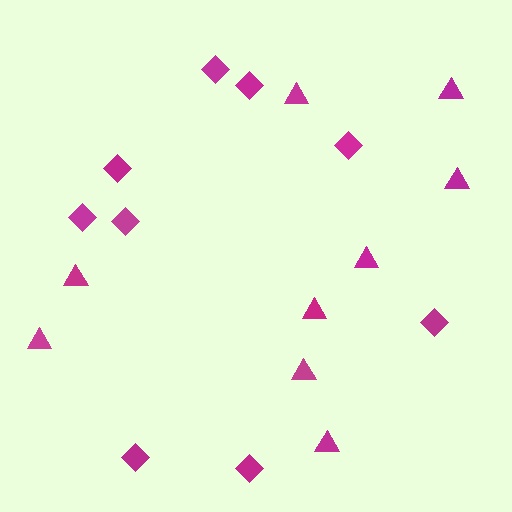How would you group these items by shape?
There are 2 groups: one group of diamonds (9) and one group of triangles (9).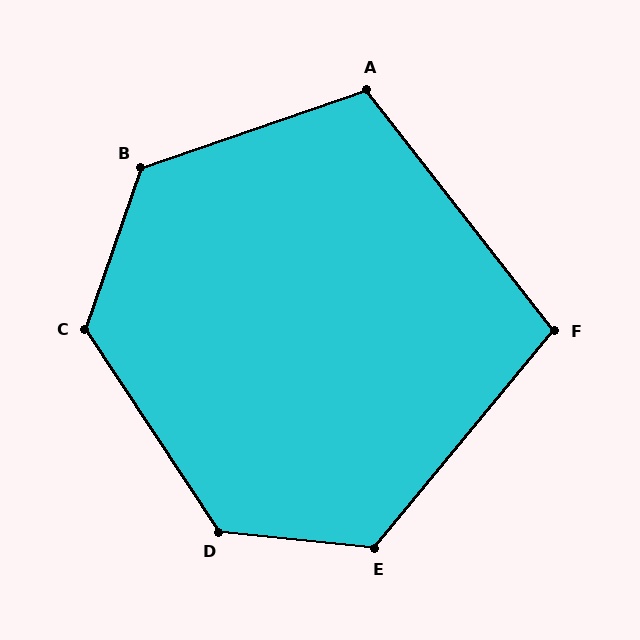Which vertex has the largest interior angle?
D, at approximately 129 degrees.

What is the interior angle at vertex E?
Approximately 124 degrees (obtuse).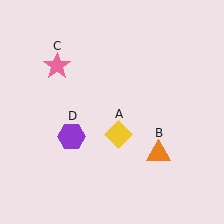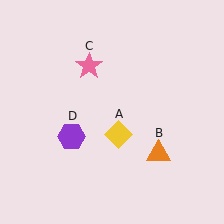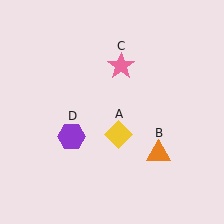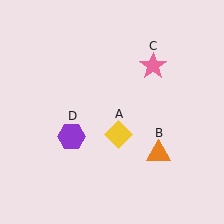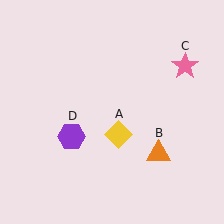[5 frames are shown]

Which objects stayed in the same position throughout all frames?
Yellow diamond (object A) and orange triangle (object B) and purple hexagon (object D) remained stationary.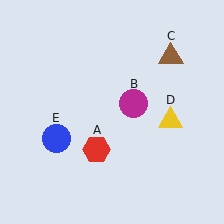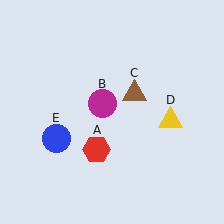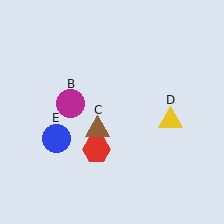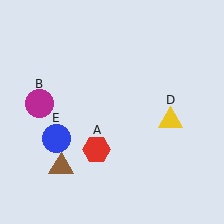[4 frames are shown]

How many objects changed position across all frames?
2 objects changed position: magenta circle (object B), brown triangle (object C).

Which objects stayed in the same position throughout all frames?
Red hexagon (object A) and yellow triangle (object D) and blue circle (object E) remained stationary.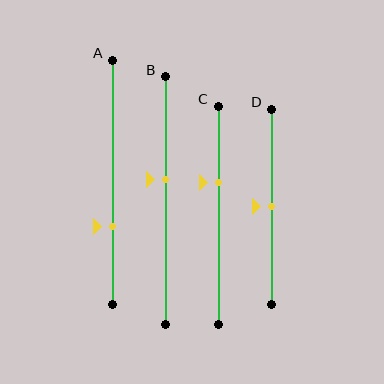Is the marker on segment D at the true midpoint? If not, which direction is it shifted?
Yes, the marker on segment D is at the true midpoint.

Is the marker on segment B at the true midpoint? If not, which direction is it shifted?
No, the marker on segment B is shifted upward by about 9% of the segment length.